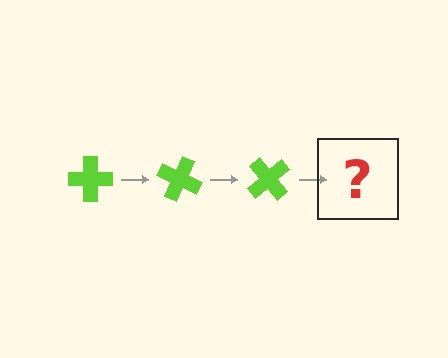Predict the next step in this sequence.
The next step is a lime cross rotated 75 degrees.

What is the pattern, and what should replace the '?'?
The pattern is that the cross rotates 25 degrees each step. The '?' should be a lime cross rotated 75 degrees.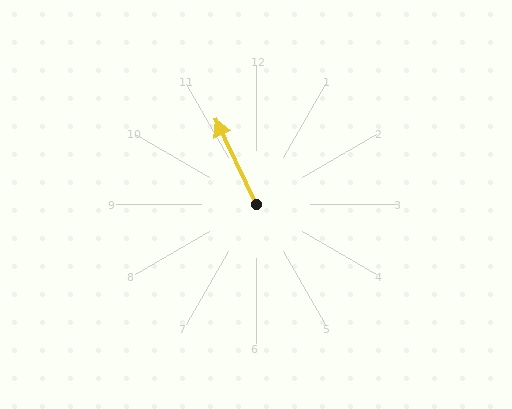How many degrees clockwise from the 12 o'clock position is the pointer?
Approximately 334 degrees.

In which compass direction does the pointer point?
Northwest.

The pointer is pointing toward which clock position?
Roughly 11 o'clock.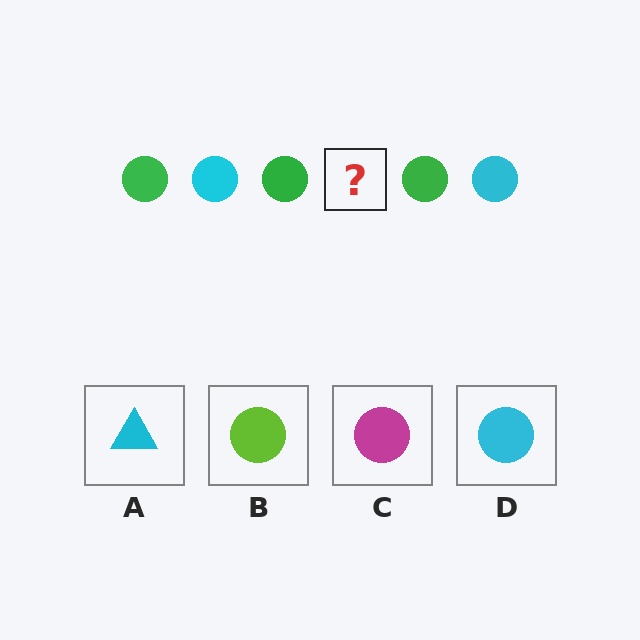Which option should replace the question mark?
Option D.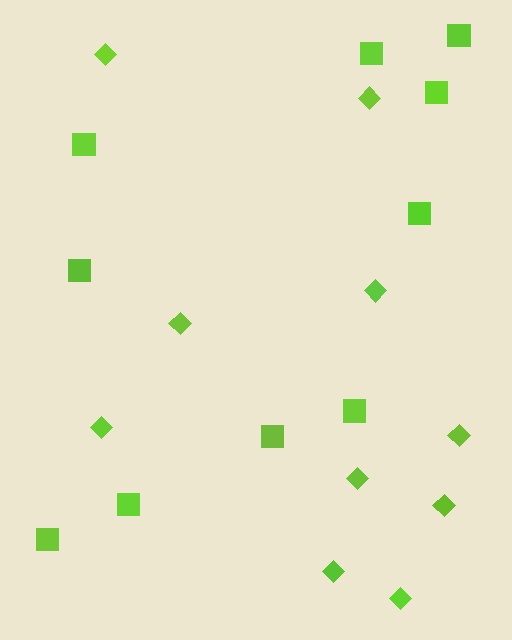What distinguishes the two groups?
There are 2 groups: one group of diamonds (10) and one group of squares (10).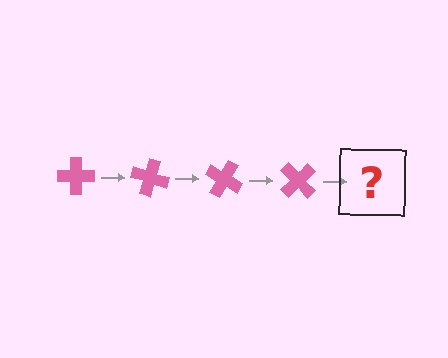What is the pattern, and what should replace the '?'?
The pattern is that the cross rotates 15 degrees each step. The '?' should be a pink cross rotated 60 degrees.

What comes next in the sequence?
The next element should be a pink cross rotated 60 degrees.